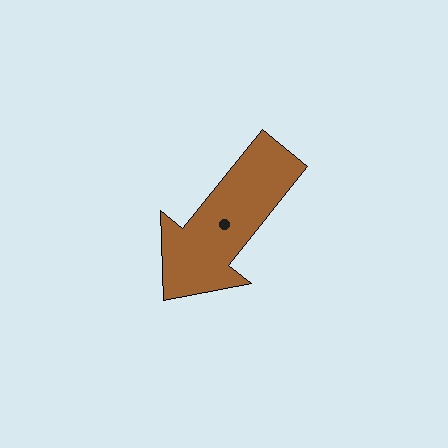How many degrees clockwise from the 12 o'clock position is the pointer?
Approximately 219 degrees.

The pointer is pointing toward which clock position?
Roughly 7 o'clock.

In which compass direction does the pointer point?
Southwest.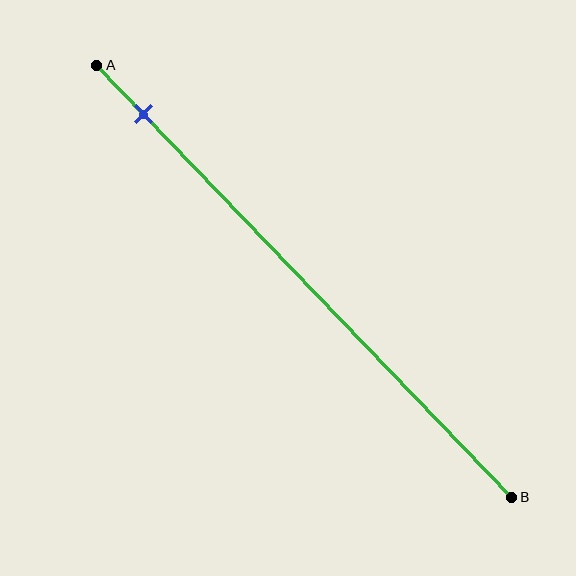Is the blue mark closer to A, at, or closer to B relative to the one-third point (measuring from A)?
The blue mark is closer to point A than the one-third point of segment AB.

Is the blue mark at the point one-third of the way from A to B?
No, the mark is at about 10% from A, not at the 33% one-third point.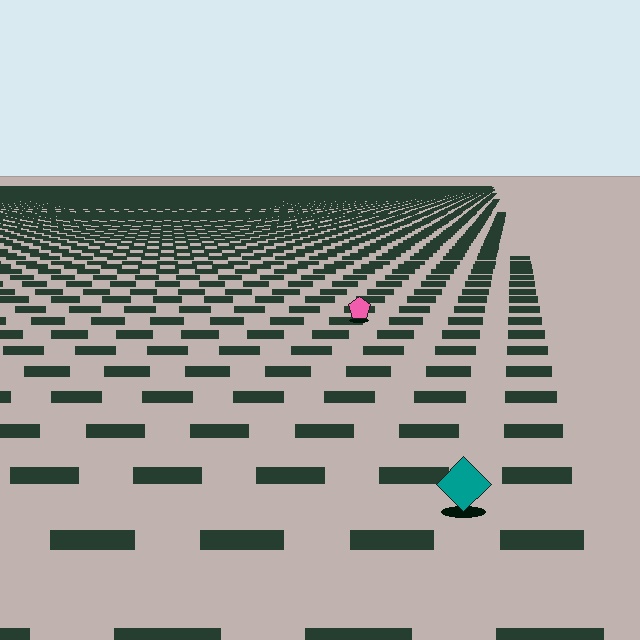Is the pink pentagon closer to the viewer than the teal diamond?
No. The teal diamond is closer — you can tell from the texture gradient: the ground texture is coarser near it.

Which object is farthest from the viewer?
The pink pentagon is farthest from the viewer. It appears smaller and the ground texture around it is denser.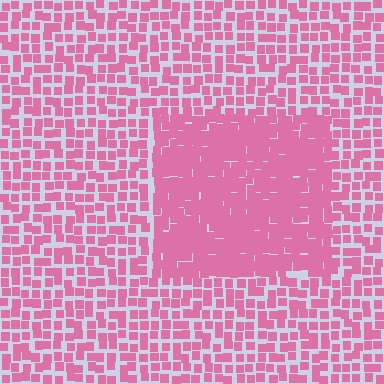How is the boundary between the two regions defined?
The boundary is defined by a change in element density (approximately 1.9x ratio). All elements are the same color, size, and shape.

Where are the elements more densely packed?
The elements are more densely packed inside the rectangle boundary.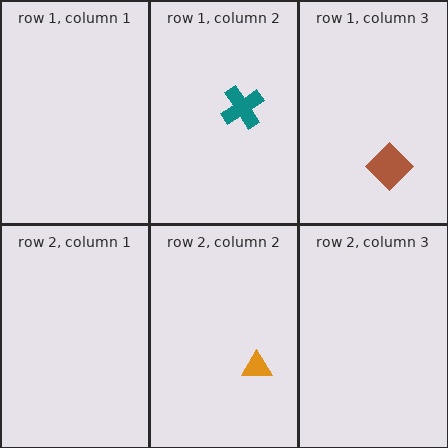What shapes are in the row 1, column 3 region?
The brown diamond.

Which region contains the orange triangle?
The row 2, column 2 region.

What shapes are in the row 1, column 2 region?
The teal cross.